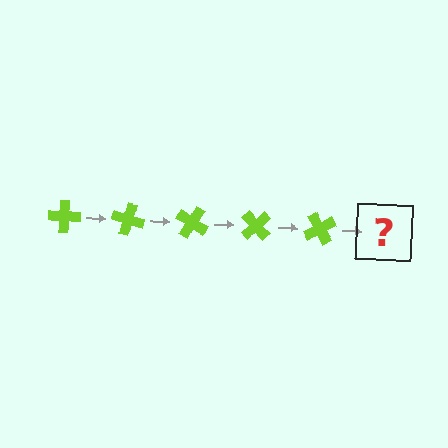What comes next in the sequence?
The next element should be a lime cross rotated 75 degrees.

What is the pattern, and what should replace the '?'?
The pattern is that the cross rotates 15 degrees each step. The '?' should be a lime cross rotated 75 degrees.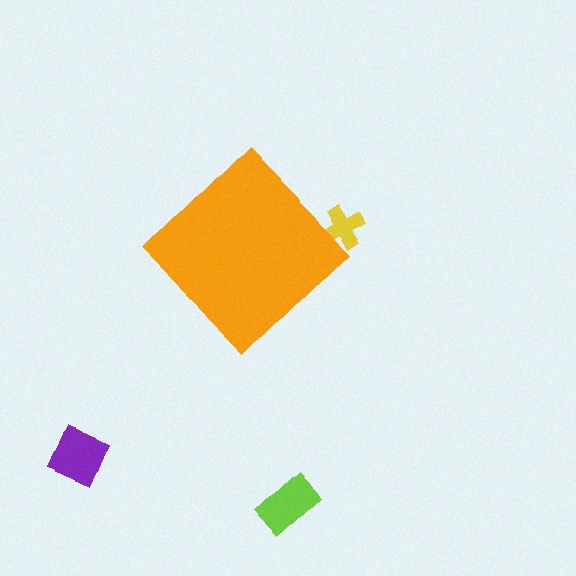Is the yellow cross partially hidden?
Yes, the yellow cross is partially hidden behind the orange diamond.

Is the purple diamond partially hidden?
No, the purple diamond is fully visible.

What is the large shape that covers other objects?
An orange diamond.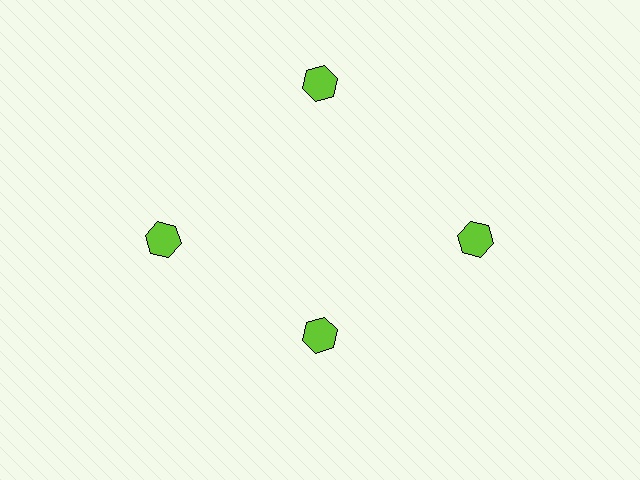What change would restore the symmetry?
The symmetry would be restored by moving it outward, back onto the ring so that all 4 hexagons sit at equal angles and equal distance from the center.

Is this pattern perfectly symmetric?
No. The 4 lime hexagons are arranged in a ring, but one element near the 6 o'clock position is pulled inward toward the center, breaking the 4-fold rotational symmetry.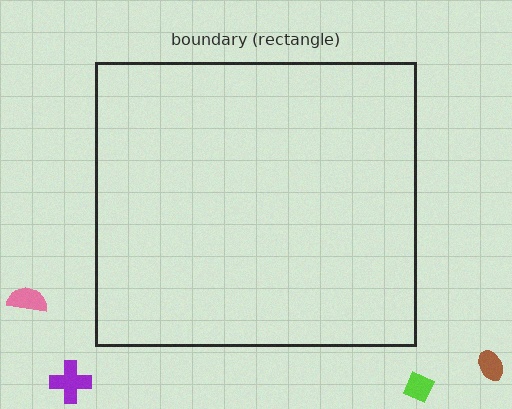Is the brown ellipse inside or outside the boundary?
Outside.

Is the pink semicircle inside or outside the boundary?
Outside.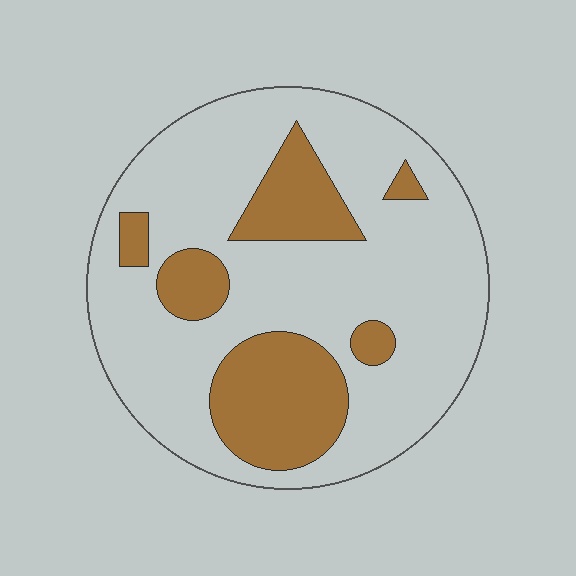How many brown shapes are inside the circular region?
6.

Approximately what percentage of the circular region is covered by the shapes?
Approximately 25%.